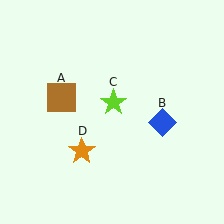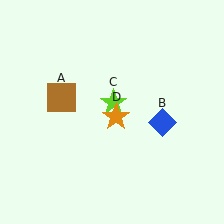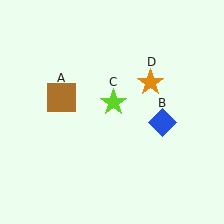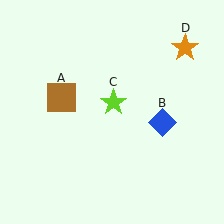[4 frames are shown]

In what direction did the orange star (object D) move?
The orange star (object D) moved up and to the right.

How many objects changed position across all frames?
1 object changed position: orange star (object D).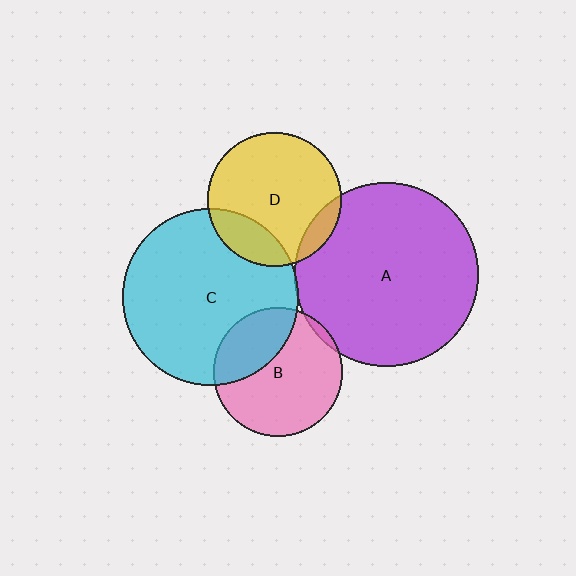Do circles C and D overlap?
Yes.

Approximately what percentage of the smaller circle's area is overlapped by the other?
Approximately 20%.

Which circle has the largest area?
Circle A (purple).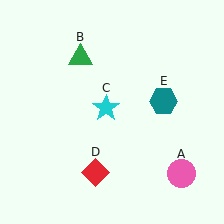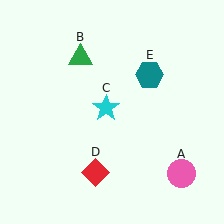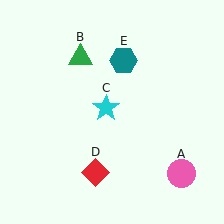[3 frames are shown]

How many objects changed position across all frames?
1 object changed position: teal hexagon (object E).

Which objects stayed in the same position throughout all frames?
Pink circle (object A) and green triangle (object B) and cyan star (object C) and red diamond (object D) remained stationary.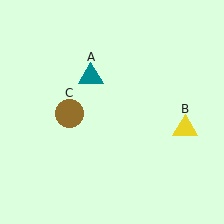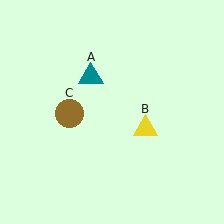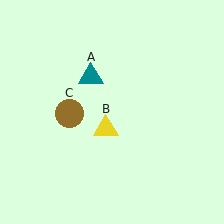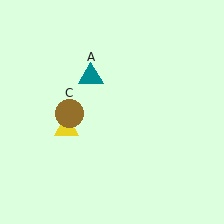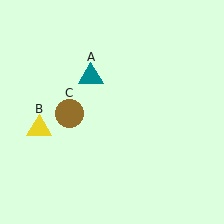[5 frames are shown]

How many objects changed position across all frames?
1 object changed position: yellow triangle (object B).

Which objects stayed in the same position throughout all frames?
Teal triangle (object A) and brown circle (object C) remained stationary.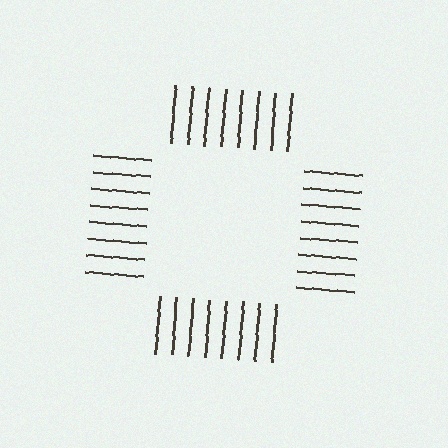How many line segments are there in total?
32 — 8 along each of the 4 edges.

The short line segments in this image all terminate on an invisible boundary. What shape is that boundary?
An illusory square — the line segments terminate on its edges but no continuous stroke is drawn.